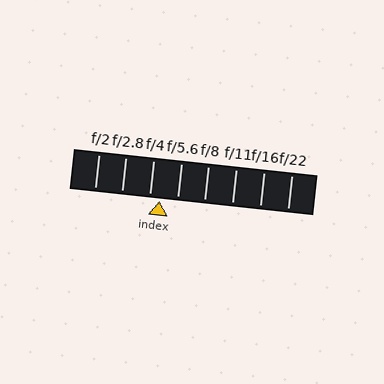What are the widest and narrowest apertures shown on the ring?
The widest aperture shown is f/2 and the narrowest is f/22.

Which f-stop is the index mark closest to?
The index mark is closest to f/4.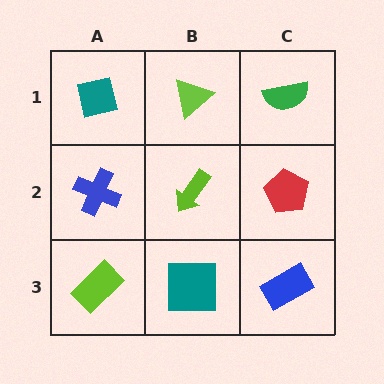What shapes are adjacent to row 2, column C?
A green semicircle (row 1, column C), a blue rectangle (row 3, column C), a lime arrow (row 2, column B).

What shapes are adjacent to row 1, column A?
A blue cross (row 2, column A), a lime triangle (row 1, column B).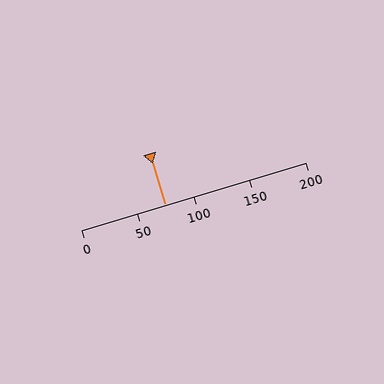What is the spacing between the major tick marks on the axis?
The major ticks are spaced 50 apart.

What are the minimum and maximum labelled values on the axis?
The axis runs from 0 to 200.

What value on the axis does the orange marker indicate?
The marker indicates approximately 75.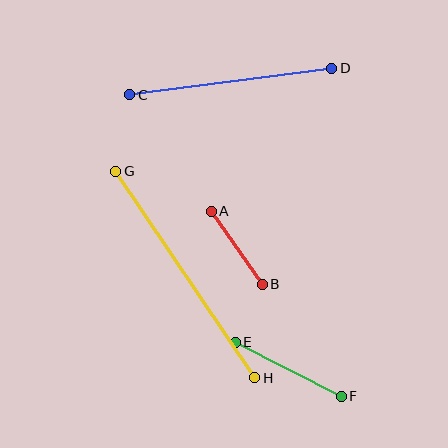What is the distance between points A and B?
The distance is approximately 89 pixels.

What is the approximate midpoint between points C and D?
The midpoint is at approximately (231, 82) pixels.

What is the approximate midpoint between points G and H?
The midpoint is at approximately (185, 275) pixels.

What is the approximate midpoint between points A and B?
The midpoint is at approximately (237, 248) pixels.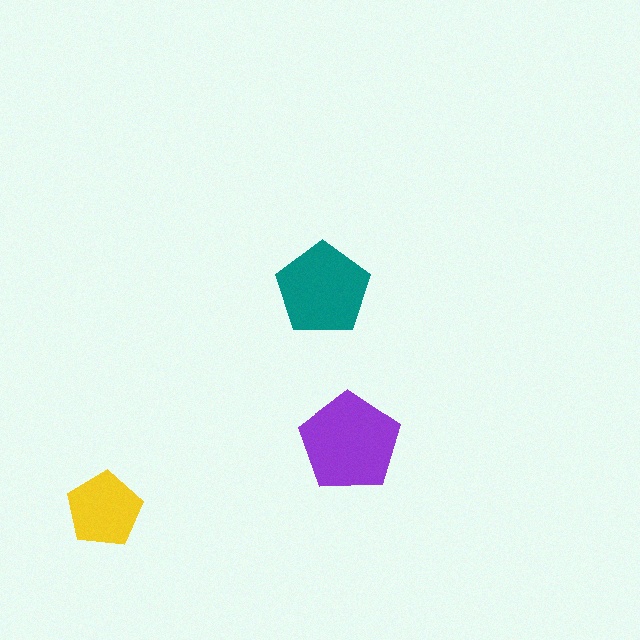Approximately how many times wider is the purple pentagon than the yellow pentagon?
About 1.5 times wider.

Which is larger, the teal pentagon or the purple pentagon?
The purple one.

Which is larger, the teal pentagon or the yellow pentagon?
The teal one.